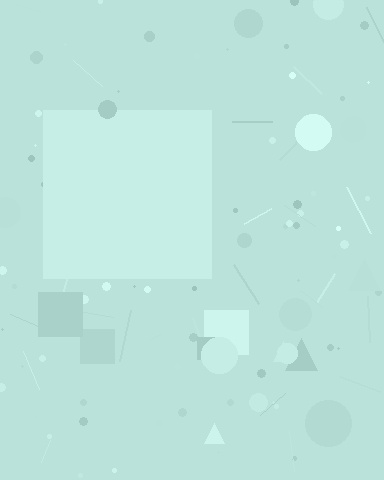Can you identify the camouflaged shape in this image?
The camouflaged shape is a square.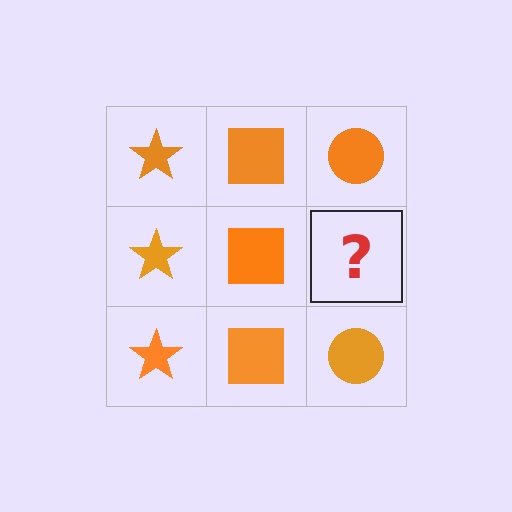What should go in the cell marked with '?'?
The missing cell should contain an orange circle.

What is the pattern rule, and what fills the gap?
The rule is that each column has a consistent shape. The gap should be filled with an orange circle.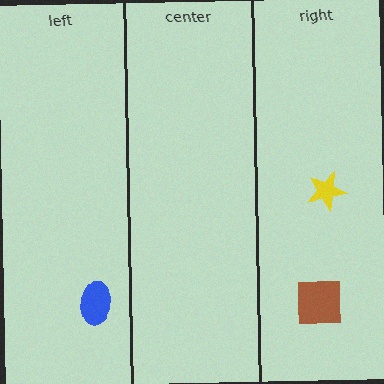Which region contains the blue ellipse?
The left region.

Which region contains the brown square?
The right region.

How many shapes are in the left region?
1.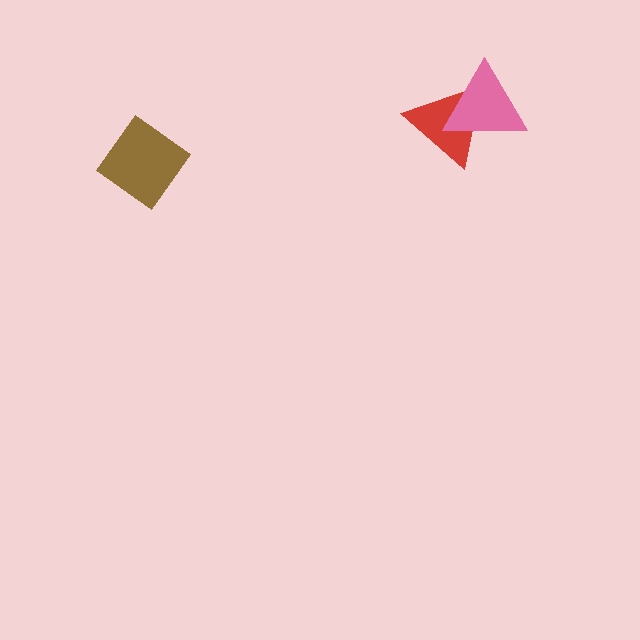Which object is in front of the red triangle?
The pink triangle is in front of the red triangle.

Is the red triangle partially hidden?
Yes, it is partially covered by another shape.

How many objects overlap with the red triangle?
1 object overlaps with the red triangle.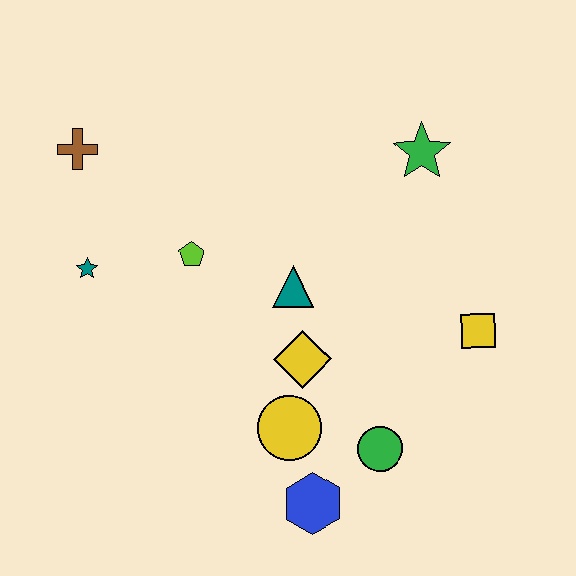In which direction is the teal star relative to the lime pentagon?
The teal star is to the left of the lime pentagon.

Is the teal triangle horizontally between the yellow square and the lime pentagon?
Yes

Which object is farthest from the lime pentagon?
The yellow square is farthest from the lime pentagon.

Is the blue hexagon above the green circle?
No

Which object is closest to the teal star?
The lime pentagon is closest to the teal star.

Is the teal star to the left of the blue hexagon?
Yes